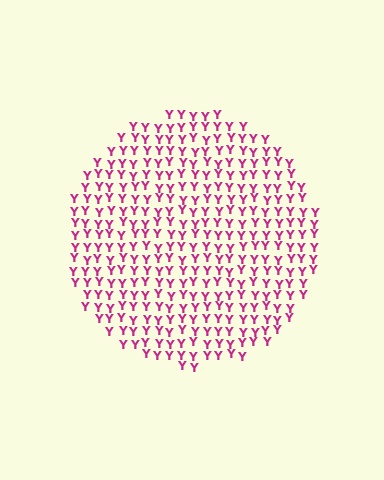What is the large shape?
The large shape is a circle.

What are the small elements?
The small elements are letter Y's.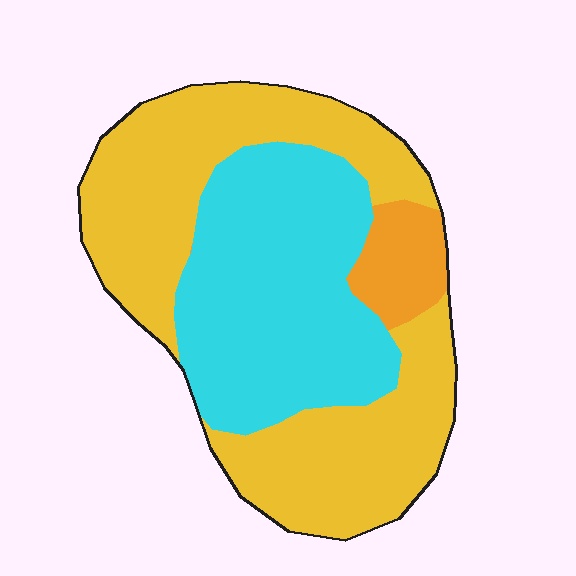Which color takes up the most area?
Yellow, at roughly 55%.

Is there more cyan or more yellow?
Yellow.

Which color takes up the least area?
Orange, at roughly 10%.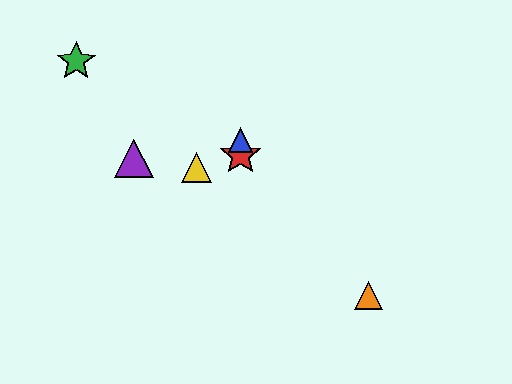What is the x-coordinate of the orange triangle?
The orange triangle is at x≈368.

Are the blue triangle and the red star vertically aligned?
Yes, both are at x≈241.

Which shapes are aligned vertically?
The red star, the blue triangle are aligned vertically.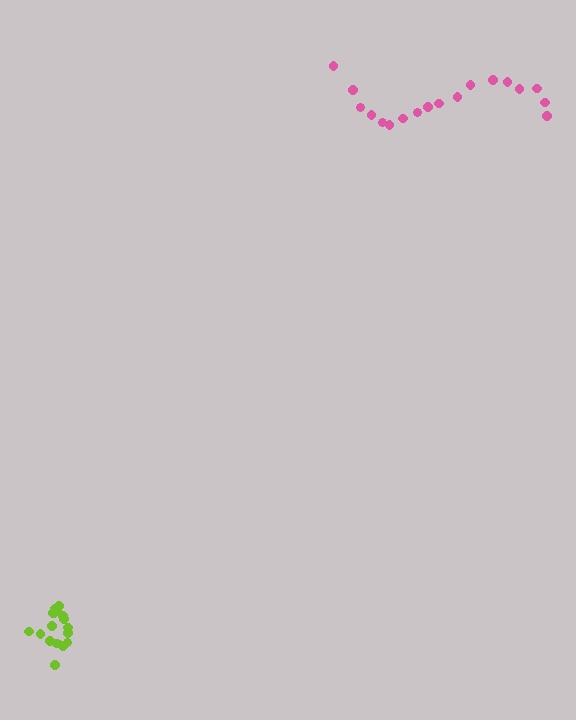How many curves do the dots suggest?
There are 2 distinct paths.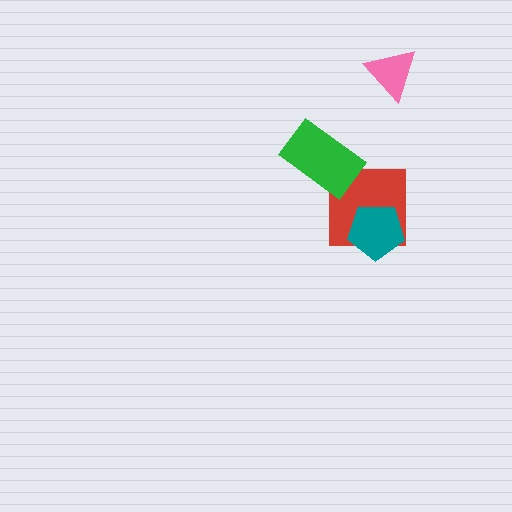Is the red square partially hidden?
Yes, it is partially covered by another shape.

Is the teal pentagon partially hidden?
No, no other shape covers it.